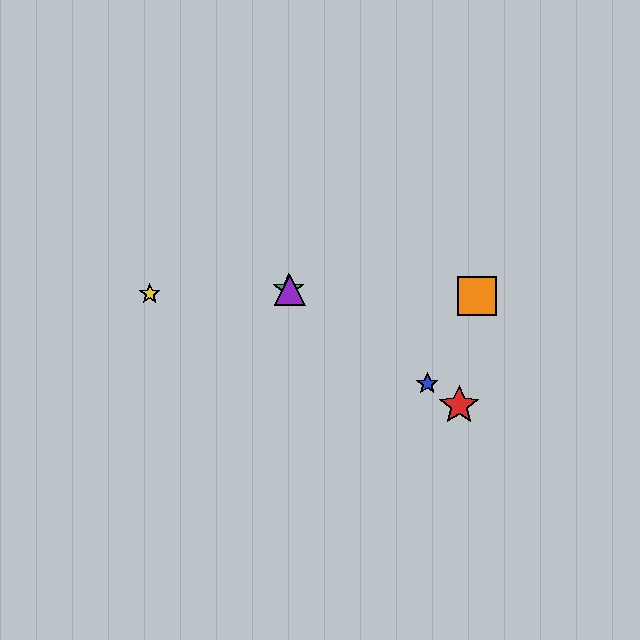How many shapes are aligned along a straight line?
4 shapes (the red star, the blue star, the green star, the purple triangle) are aligned along a straight line.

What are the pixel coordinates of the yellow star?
The yellow star is at (150, 294).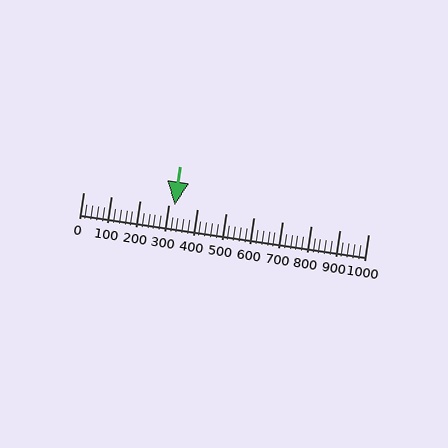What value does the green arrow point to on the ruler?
The green arrow points to approximately 320.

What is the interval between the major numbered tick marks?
The major tick marks are spaced 100 units apart.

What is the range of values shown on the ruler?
The ruler shows values from 0 to 1000.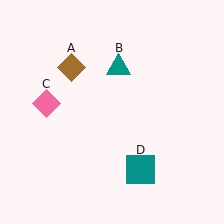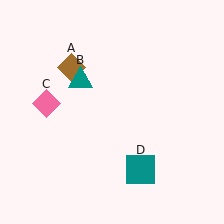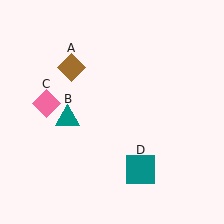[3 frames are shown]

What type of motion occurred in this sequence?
The teal triangle (object B) rotated counterclockwise around the center of the scene.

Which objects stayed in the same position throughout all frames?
Brown diamond (object A) and pink diamond (object C) and teal square (object D) remained stationary.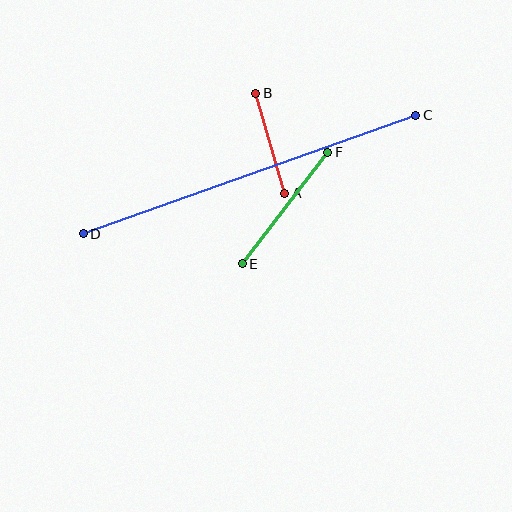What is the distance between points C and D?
The distance is approximately 353 pixels.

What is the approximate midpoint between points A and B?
The midpoint is at approximately (270, 143) pixels.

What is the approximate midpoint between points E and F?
The midpoint is at approximately (285, 208) pixels.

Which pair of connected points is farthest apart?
Points C and D are farthest apart.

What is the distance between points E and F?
The distance is approximately 141 pixels.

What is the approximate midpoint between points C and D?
The midpoint is at approximately (250, 175) pixels.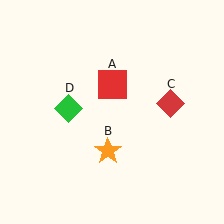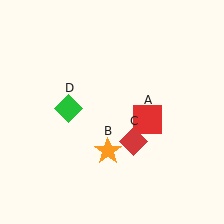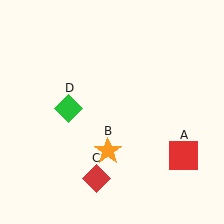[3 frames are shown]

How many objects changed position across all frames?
2 objects changed position: red square (object A), red diamond (object C).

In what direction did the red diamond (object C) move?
The red diamond (object C) moved down and to the left.